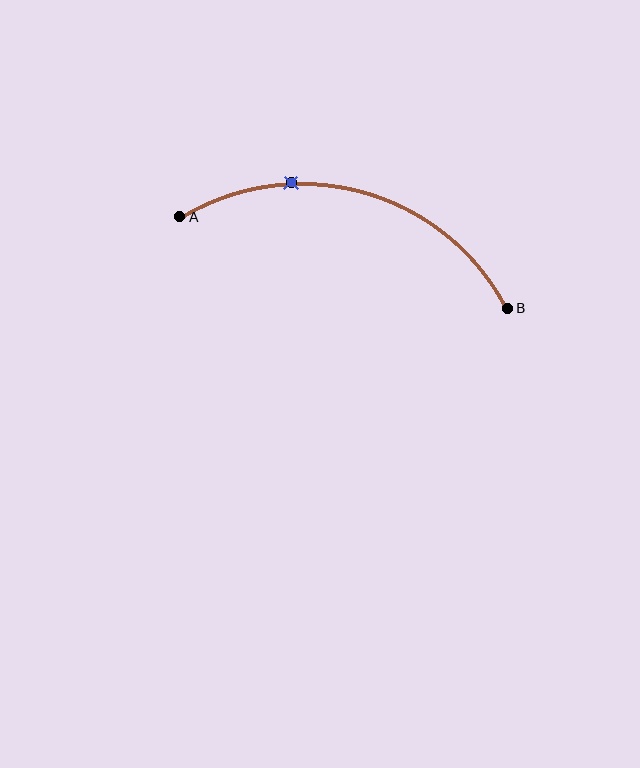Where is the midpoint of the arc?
The arc midpoint is the point on the curve farthest from the straight line joining A and B. It sits above that line.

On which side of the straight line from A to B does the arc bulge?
The arc bulges above the straight line connecting A and B.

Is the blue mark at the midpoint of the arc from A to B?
No. The blue mark lies on the arc but is closer to endpoint A. The arc midpoint would be at the point on the curve equidistant along the arc from both A and B.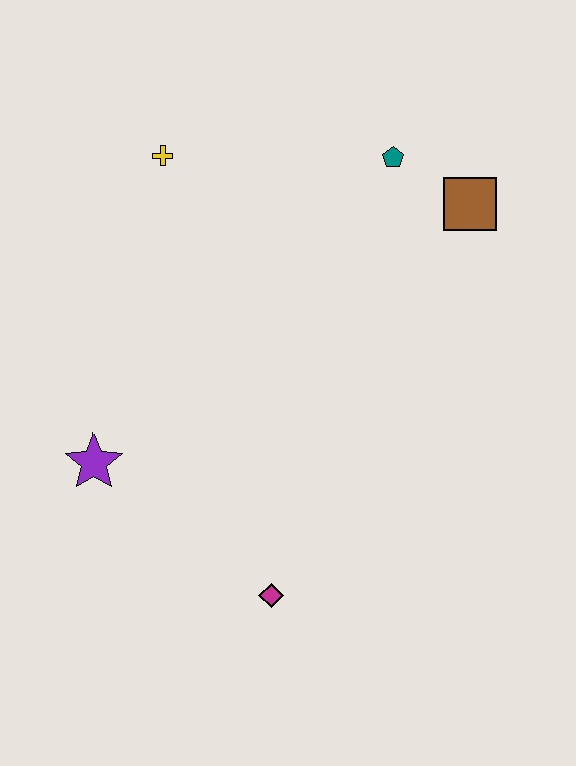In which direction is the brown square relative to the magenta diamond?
The brown square is above the magenta diamond.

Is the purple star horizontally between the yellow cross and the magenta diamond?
No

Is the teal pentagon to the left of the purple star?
No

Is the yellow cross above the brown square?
Yes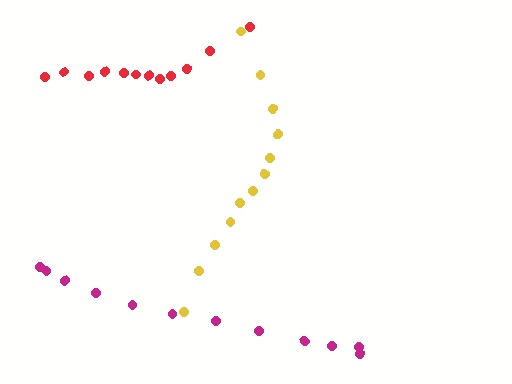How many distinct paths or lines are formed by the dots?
There are 3 distinct paths.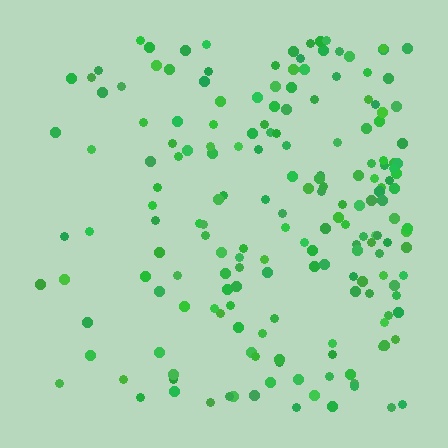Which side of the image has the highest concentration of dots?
The right.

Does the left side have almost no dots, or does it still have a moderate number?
Still a moderate number, just noticeably fewer than the right.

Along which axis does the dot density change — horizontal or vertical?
Horizontal.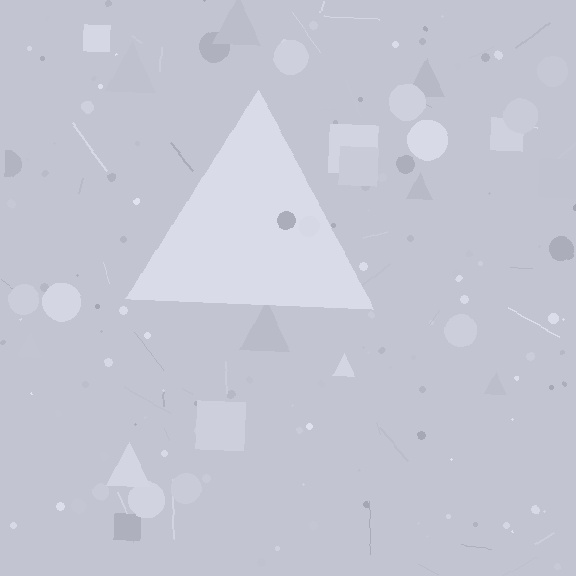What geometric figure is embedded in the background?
A triangle is embedded in the background.